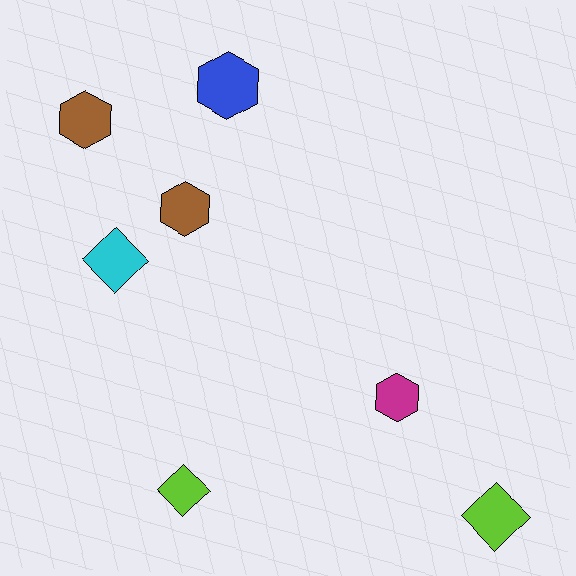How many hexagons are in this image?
There are 4 hexagons.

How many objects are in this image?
There are 7 objects.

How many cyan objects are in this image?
There is 1 cyan object.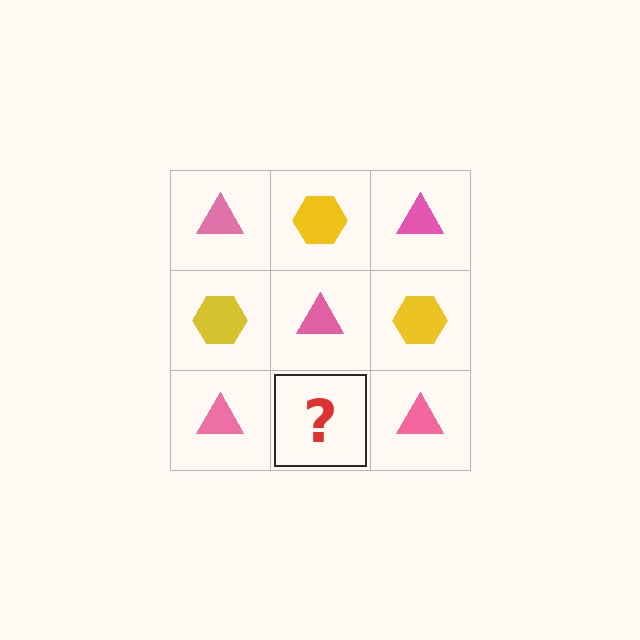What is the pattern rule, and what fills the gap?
The rule is that it alternates pink triangle and yellow hexagon in a checkerboard pattern. The gap should be filled with a yellow hexagon.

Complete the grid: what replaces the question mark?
The question mark should be replaced with a yellow hexagon.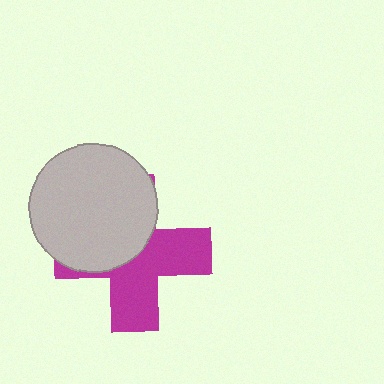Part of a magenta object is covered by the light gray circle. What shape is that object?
It is a cross.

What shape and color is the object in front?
The object in front is a light gray circle.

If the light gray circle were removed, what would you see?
You would see the complete magenta cross.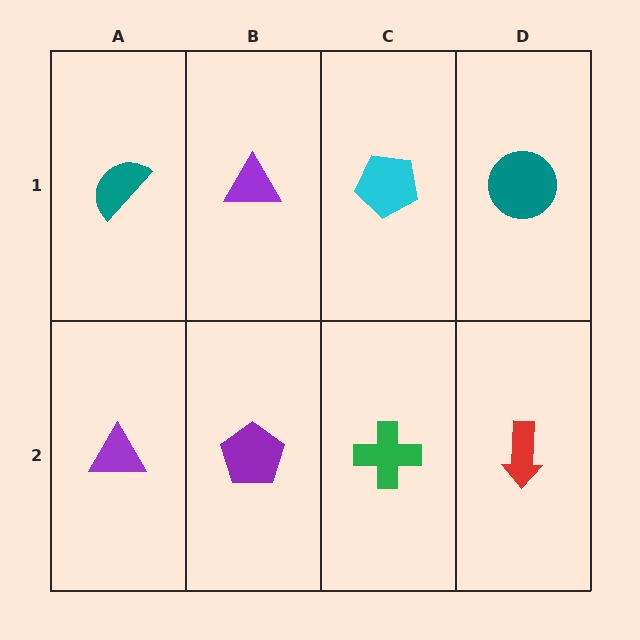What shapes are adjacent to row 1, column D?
A red arrow (row 2, column D), a cyan pentagon (row 1, column C).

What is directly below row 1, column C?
A green cross.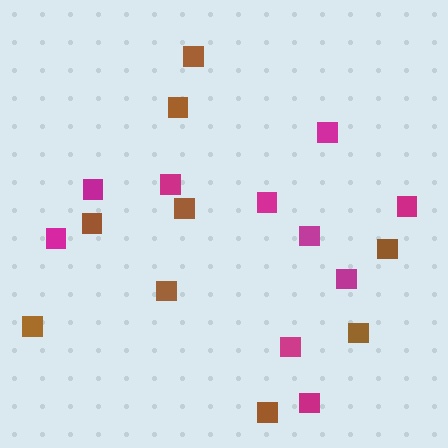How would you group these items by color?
There are 2 groups: one group of brown squares (9) and one group of magenta squares (10).